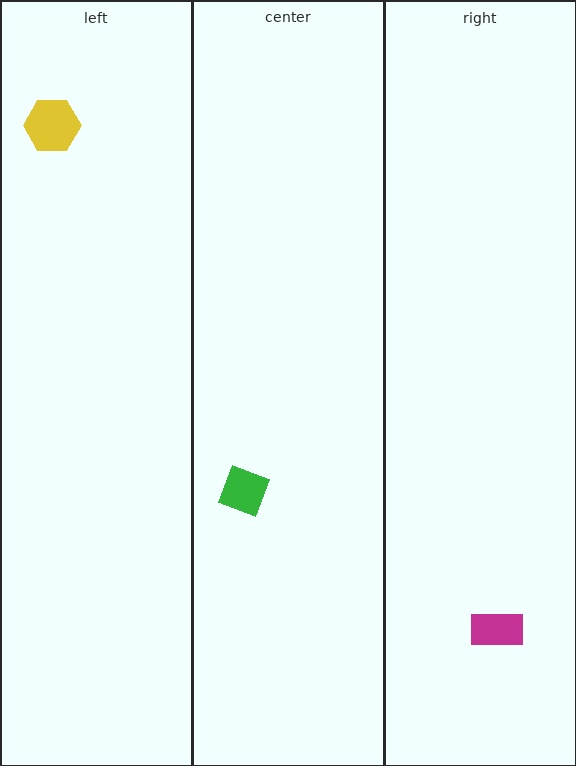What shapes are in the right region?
The magenta rectangle.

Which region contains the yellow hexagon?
The left region.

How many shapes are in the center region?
1.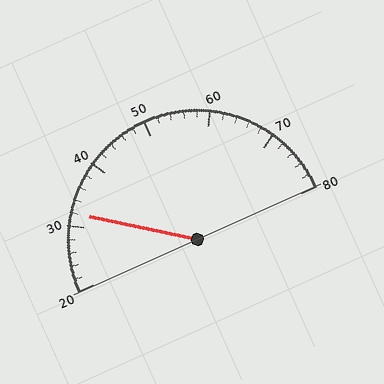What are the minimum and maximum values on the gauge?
The gauge ranges from 20 to 80.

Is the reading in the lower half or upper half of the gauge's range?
The reading is in the lower half of the range (20 to 80).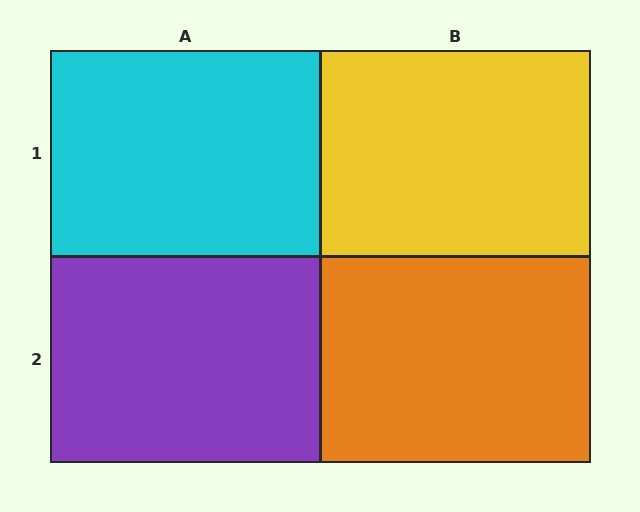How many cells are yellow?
1 cell is yellow.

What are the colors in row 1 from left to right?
Cyan, yellow.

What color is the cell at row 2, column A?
Purple.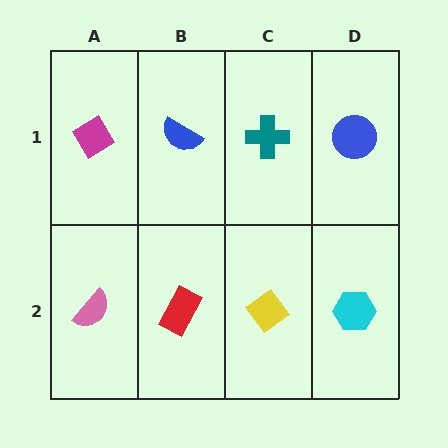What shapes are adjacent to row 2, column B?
A blue semicircle (row 1, column B), a pink semicircle (row 2, column A), a yellow diamond (row 2, column C).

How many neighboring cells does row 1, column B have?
3.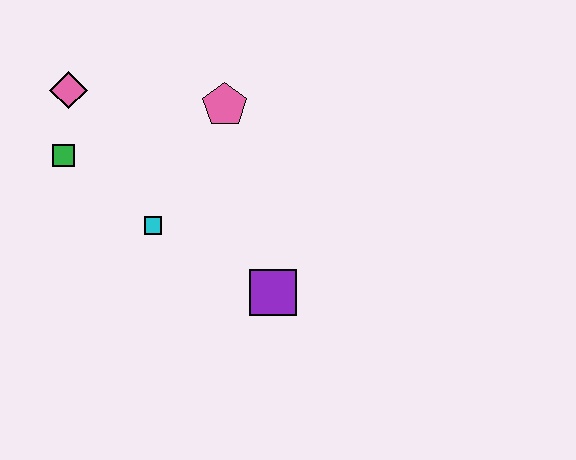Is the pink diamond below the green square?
No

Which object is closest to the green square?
The pink diamond is closest to the green square.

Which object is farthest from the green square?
The purple square is farthest from the green square.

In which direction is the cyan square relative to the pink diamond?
The cyan square is below the pink diamond.